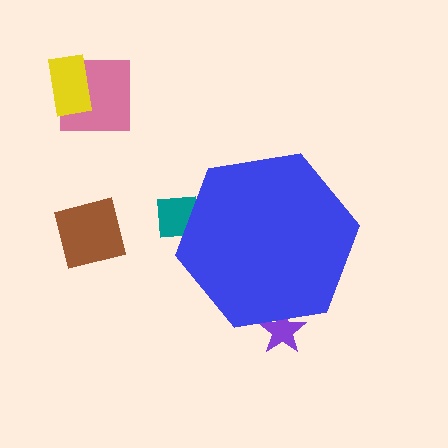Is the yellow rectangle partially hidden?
No, the yellow rectangle is fully visible.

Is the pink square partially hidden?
No, the pink square is fully visible.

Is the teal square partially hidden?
Yes, the teal square is partially hidden behind the blue hexagon.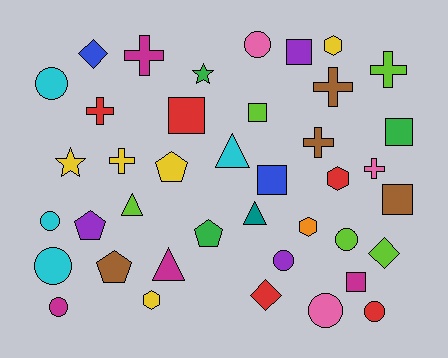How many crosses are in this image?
There are 7 crosses.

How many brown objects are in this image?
There are 4 brown objects.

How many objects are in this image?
There are 40 objects.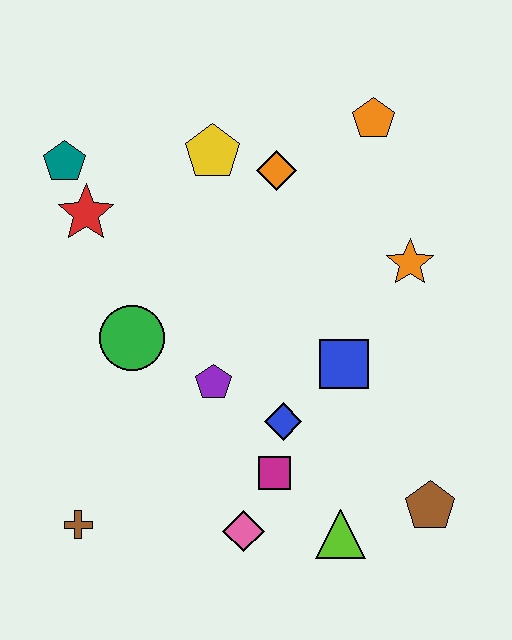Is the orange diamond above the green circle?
Yes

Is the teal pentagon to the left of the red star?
Yes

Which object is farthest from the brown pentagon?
The teal pentagon is farthest from the brown pentagon.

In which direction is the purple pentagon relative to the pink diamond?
The purple pentagon is above the pink diamond.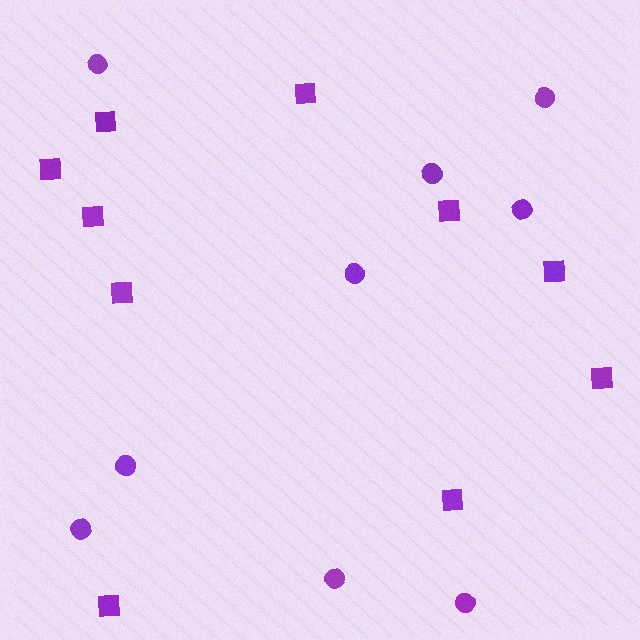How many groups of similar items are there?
There are 2 groups: one group of circles (9) and one group of squares (10).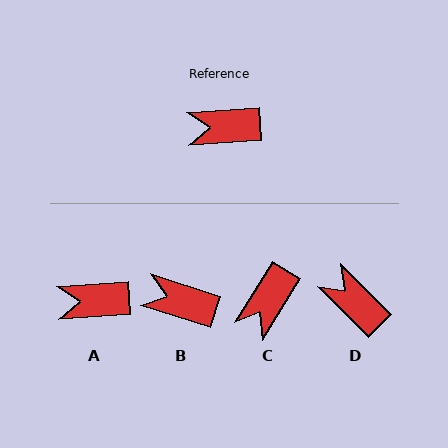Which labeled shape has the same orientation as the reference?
A.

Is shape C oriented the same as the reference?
No, it is off by about 55 degrees.